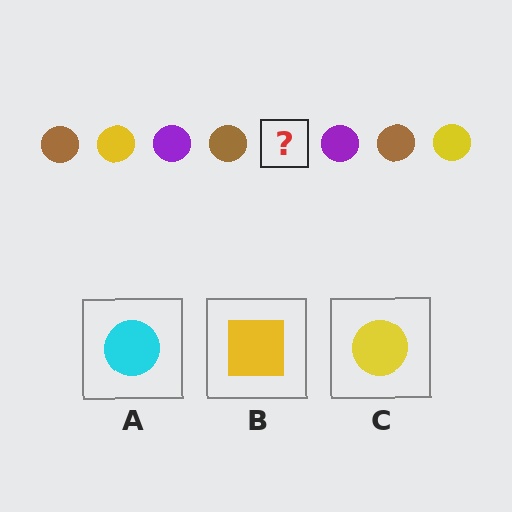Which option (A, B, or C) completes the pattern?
C.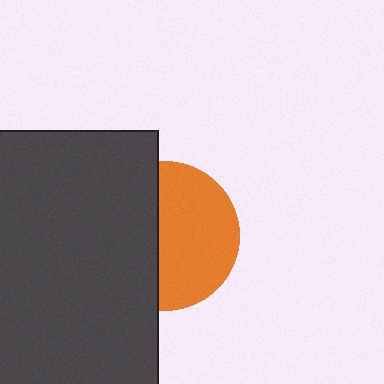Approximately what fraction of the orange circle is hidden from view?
Roughly 46% of the orange circle is hidden behind the dark gray rectangle.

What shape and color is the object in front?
The object in front is a dark gray rectangle.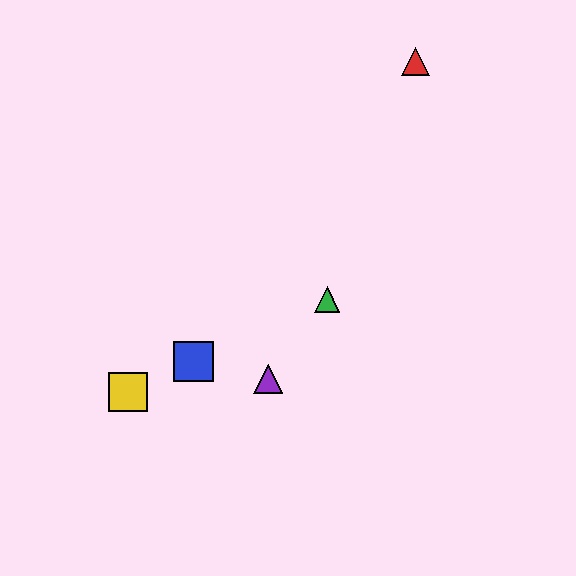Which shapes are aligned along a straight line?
The blue square, the green triangle, the yellow square are aligned along a straight line.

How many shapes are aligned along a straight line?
3 shapes (the blue square, the green triangle, the yellow square) are aligned along a straight line.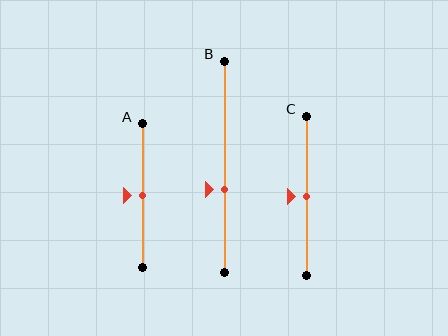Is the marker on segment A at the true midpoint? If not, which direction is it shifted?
Yes, the marker on segment A is at the true midpoint.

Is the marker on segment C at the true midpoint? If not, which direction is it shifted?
Yes, the marker on segment C is at the true midpoint.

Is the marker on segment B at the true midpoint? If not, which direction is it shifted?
No, the marker on segment B is shifted downward by about 11% of the segment length.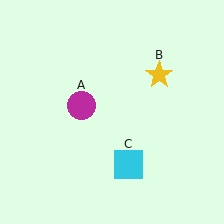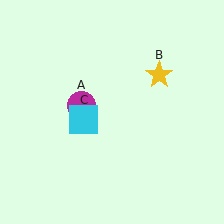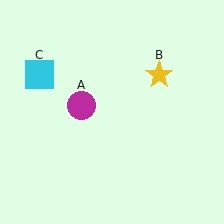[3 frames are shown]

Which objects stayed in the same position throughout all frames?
Magenta circle (object A) and yellow star (object B) remained stationary.